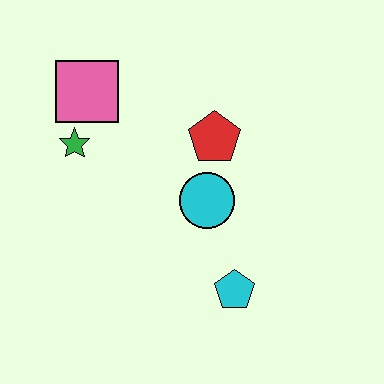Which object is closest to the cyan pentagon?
The cyan circle is closest to the cyan pentagon.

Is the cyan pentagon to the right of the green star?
Yes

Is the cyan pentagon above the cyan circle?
No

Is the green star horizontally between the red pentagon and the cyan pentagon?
No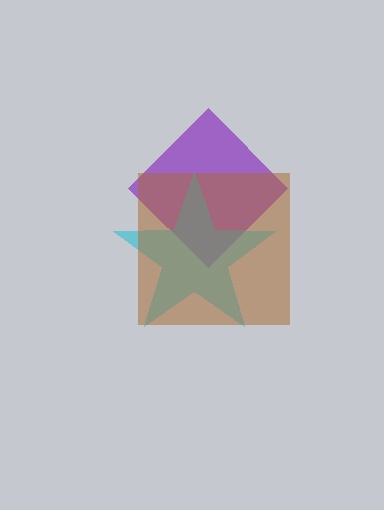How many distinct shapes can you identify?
There are 3 distinct shapes: a purple diamond, a cyan star, a brown square.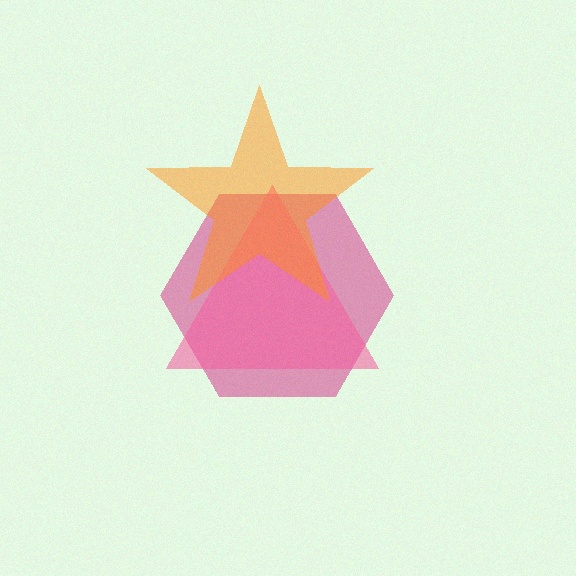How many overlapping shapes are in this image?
There are 3 overlapping shapes in the image.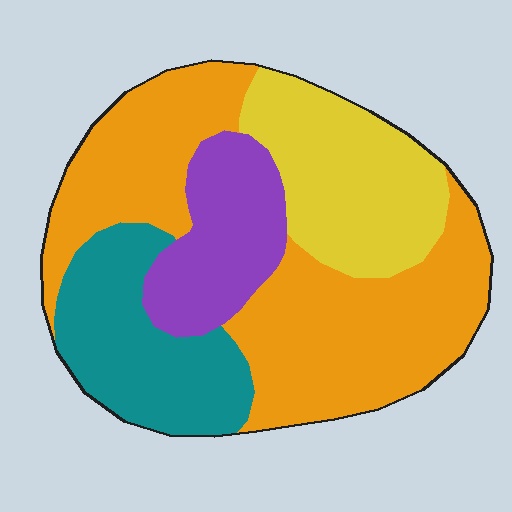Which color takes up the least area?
Purple, at roughly 15%.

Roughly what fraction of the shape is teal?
Teal takes up about one fifth (1/5) of the shape.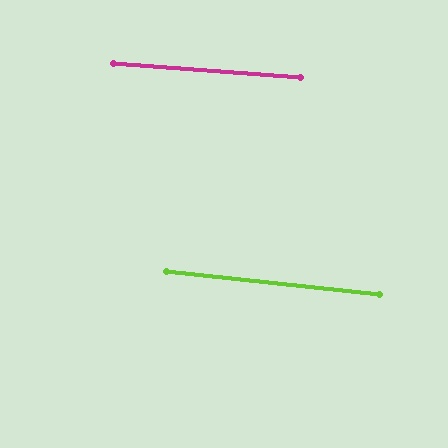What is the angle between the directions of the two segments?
Approximately 2 degrees.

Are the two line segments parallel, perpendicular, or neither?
Parallel — their directions differ by only 2.0°.